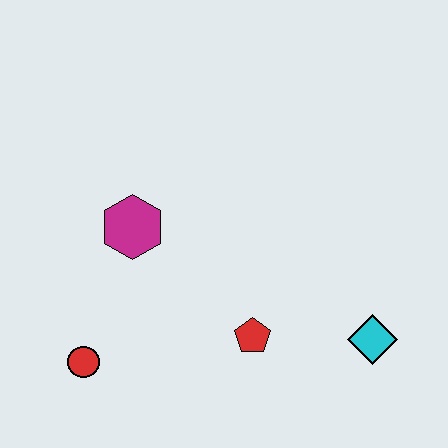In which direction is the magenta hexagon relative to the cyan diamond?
The magenta hexagon is to the left of the cyan diamond.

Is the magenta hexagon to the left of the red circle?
No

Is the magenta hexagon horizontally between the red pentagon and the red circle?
Yes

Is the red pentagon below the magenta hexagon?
Yes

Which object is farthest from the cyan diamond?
The red circle is farthest from the cyan diamond.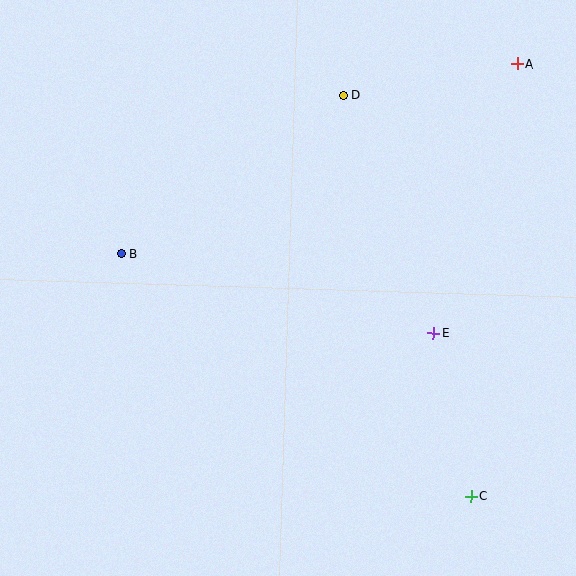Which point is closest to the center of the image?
Point E at (433, 333) is closest to the center.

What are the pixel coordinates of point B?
Point B is at (121, 254).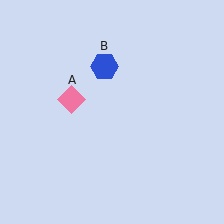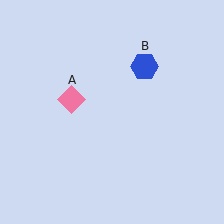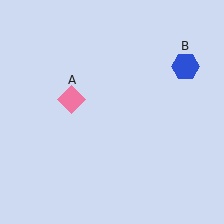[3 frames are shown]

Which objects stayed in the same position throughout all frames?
Pink diamond (object A) remained stationary.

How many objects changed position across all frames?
1 object changed position: blue hexagon (object B).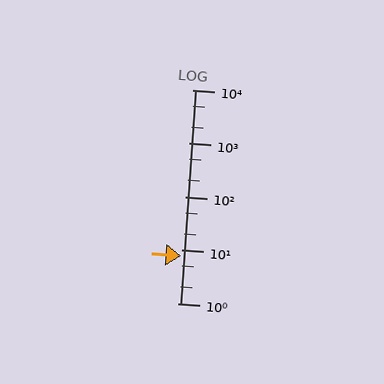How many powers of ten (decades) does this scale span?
The scale spans 4 decades, from 1 to 10000.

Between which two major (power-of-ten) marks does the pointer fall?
The pointer is between 1 and 10.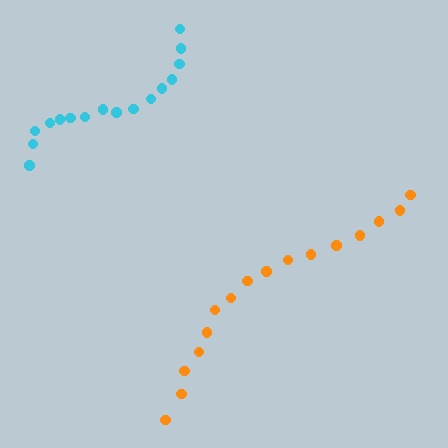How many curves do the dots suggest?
There are 2 distinct paths.